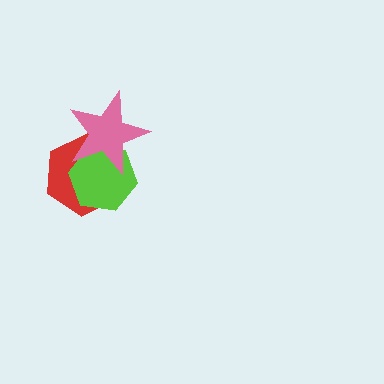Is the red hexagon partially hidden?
Yes, it is partially covered by another shape.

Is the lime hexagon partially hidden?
Yes, it is partially covered by another shape.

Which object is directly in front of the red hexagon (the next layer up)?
The lime hexagon is directly in front of the red hexagon.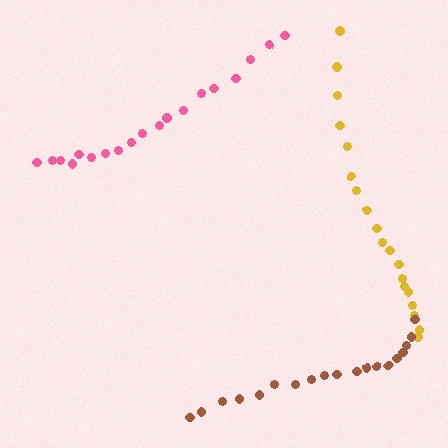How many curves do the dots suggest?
There are 3 distinct paths.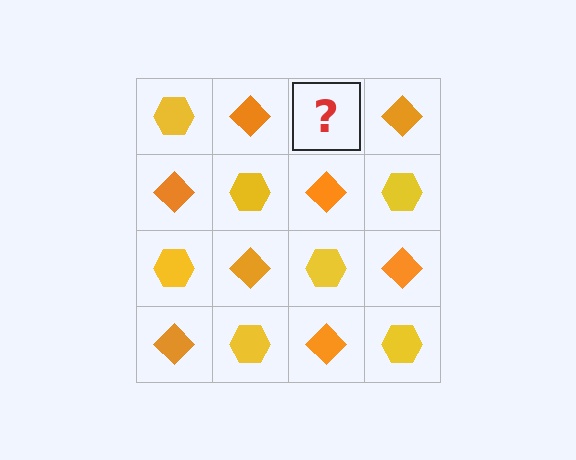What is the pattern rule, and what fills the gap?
The rule is that it alternates yellow hexagon and orange diamond in a checkerboard pattern. The gap should be filled with a yellow hexagon.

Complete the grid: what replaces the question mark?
The question mark should be replaced with a yellow hexagon.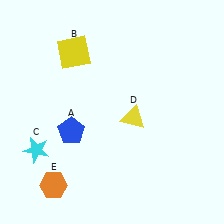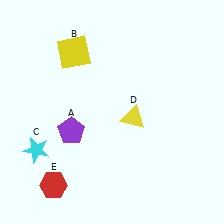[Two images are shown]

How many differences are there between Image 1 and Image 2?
There are 2 differences between the two images.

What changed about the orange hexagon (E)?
In Image 1, E is orange. In Image 2, it changed to red.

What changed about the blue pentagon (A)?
In Image 1, A is blue. In Image 2, it changed to purple.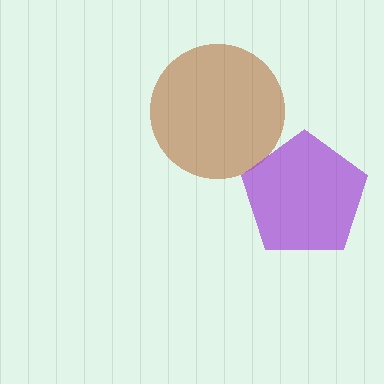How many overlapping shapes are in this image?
There are 2 overlapping shapes in the image.